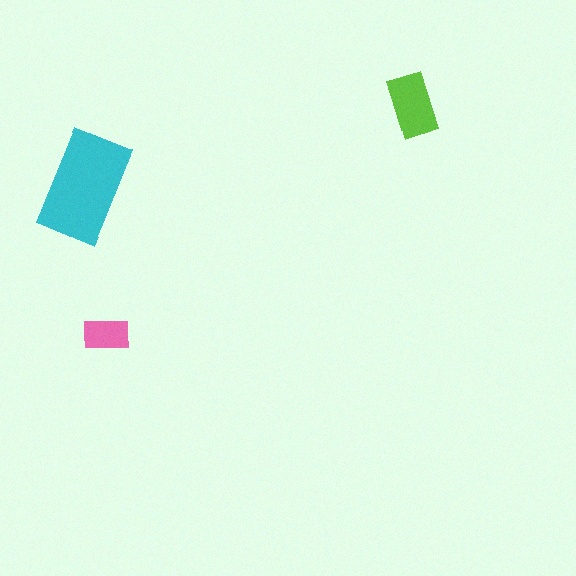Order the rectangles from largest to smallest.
the cyan one, the lime one, the pink one.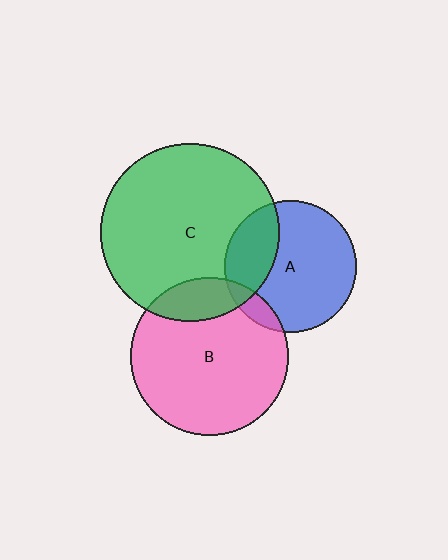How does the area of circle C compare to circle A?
Approximately 1.8 times.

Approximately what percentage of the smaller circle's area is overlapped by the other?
Approximately 15%.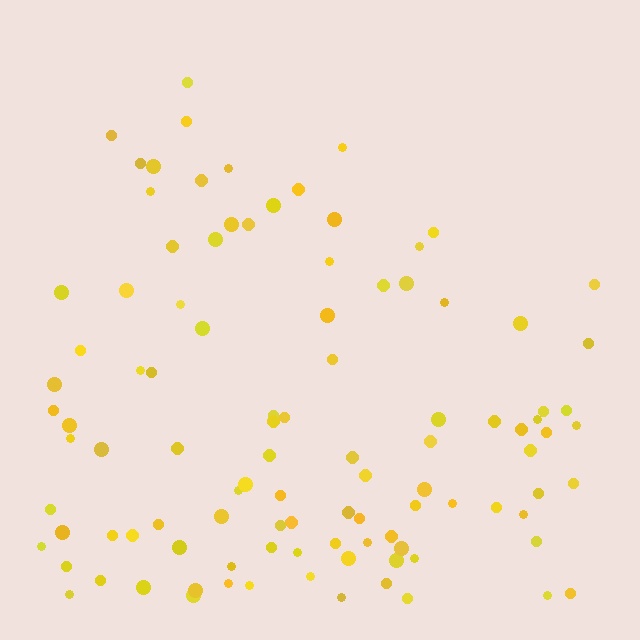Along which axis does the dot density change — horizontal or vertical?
Vertical.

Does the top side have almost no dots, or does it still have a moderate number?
Still a moderate number, just noticeably fewer than the bottom.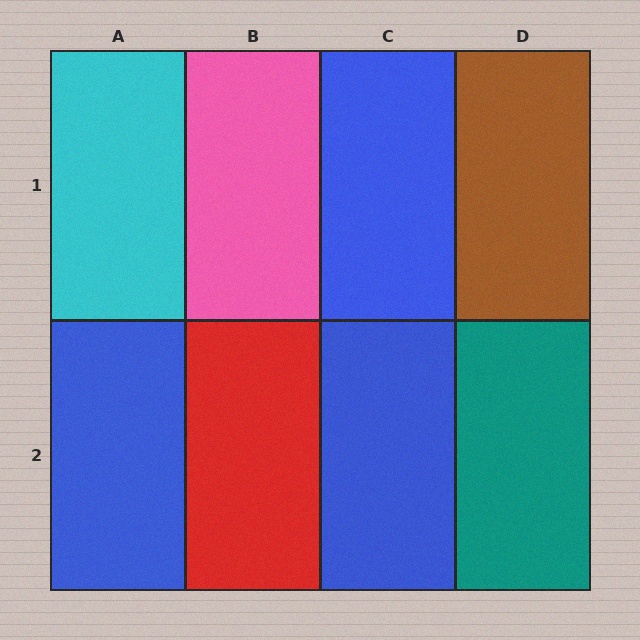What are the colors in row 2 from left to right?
Blue, red, blue, teal.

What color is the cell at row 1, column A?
Cyan.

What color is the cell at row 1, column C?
Blue.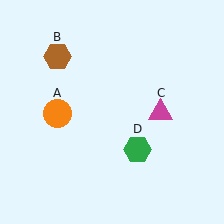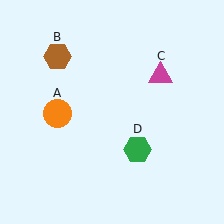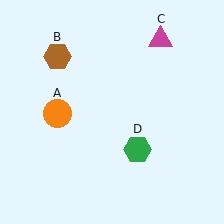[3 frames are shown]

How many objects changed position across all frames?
1 object changed position: magenta triangle (object C).